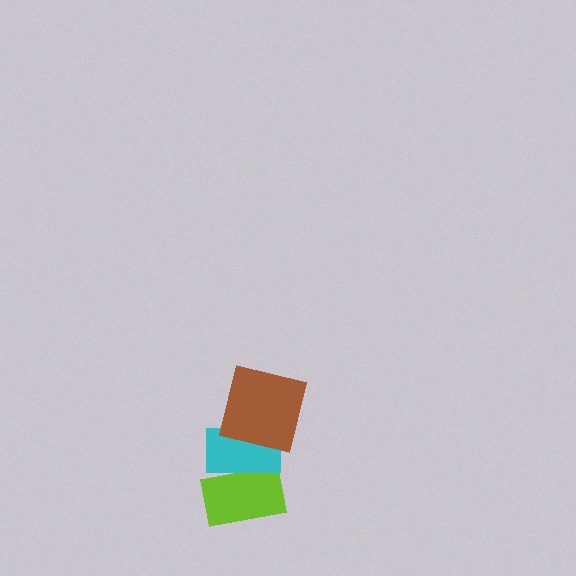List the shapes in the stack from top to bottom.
From top to bottom: the brown square, the cyan rectangle, the lime rectangle.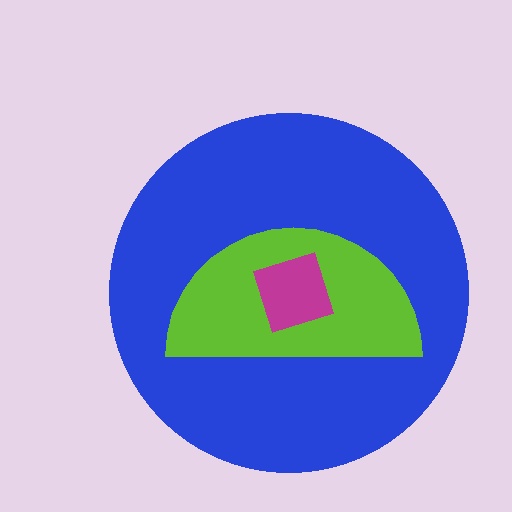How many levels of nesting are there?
3.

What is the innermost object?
The magenta square.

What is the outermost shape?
The blue circle.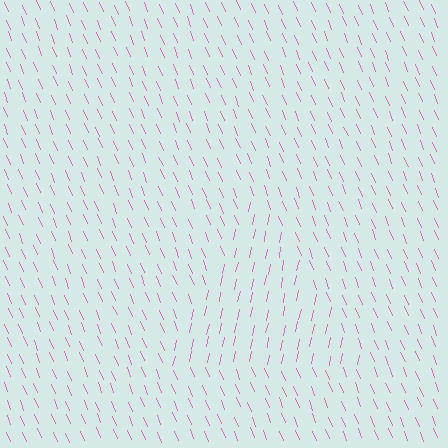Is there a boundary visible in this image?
Yes, there is a texture boundary formed by a change in line orientation.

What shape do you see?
I see a triangle.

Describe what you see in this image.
The image is filled with small pink line segments. A triangle region in the image has lines oriented differently from the surrounding lines, creating a visible texture boundary.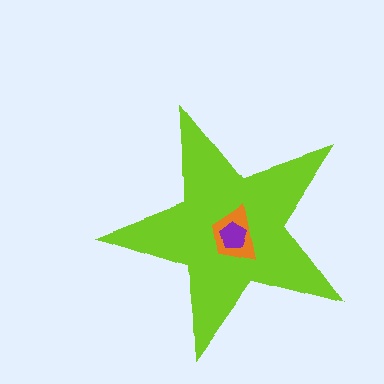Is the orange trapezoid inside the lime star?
Yes.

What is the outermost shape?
The lime star.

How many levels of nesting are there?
3.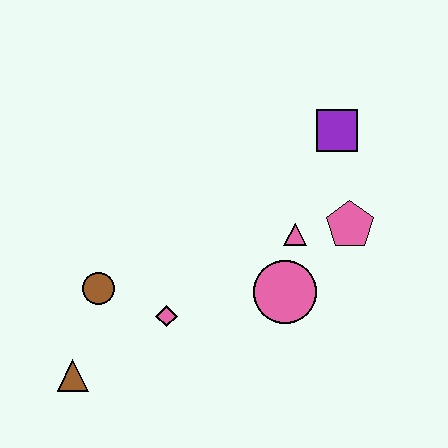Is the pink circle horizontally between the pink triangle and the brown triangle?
Yes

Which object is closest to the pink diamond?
The brown circle is closest to the pink diamond.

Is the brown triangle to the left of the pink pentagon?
Yes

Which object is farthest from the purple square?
The brown triangle is farthest from the purple square.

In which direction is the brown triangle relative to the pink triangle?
The brown triangle is to the left of the pink triangle.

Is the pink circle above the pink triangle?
No